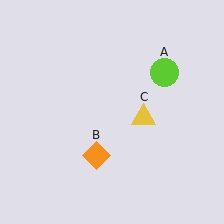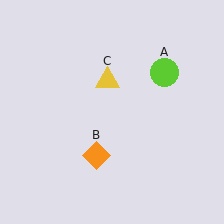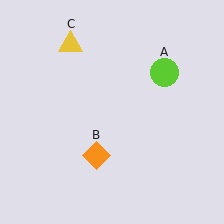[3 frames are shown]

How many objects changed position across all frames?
1 object changed position: yellow triangle (object C).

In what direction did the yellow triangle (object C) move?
The yellow triangle (object C) moved up and to the left.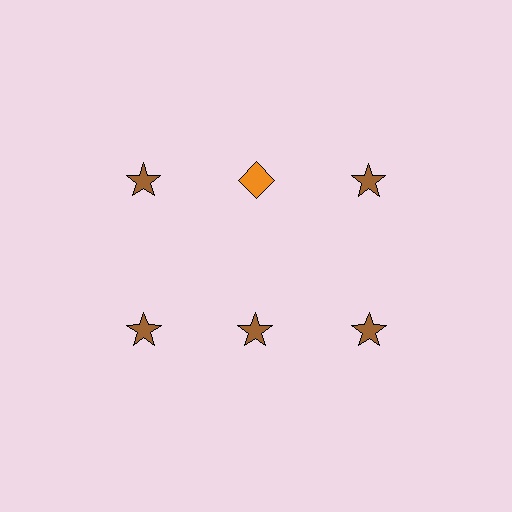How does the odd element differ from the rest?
It differs in both color (orange instead of brown) and shape (diamond instead of star).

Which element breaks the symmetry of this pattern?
The orange diamond in the top row, second from left column breaks the symmetry. All other shapes are brown stars.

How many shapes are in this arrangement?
There are 6 shapes arranged in a grid pattern.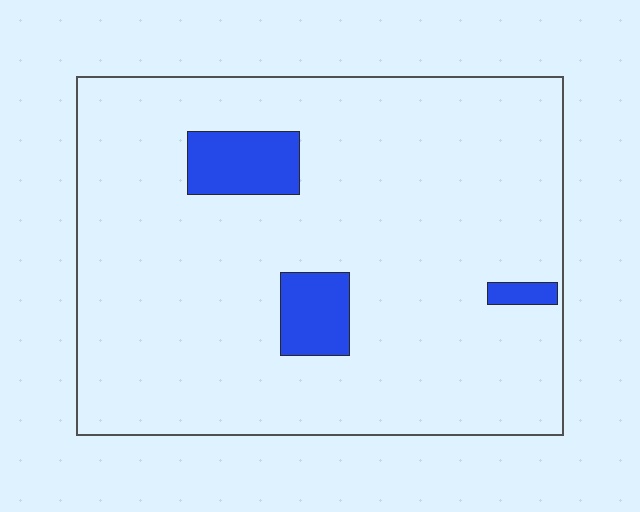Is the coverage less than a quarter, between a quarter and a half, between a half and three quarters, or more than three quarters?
Less than a quarter.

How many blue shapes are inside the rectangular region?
3.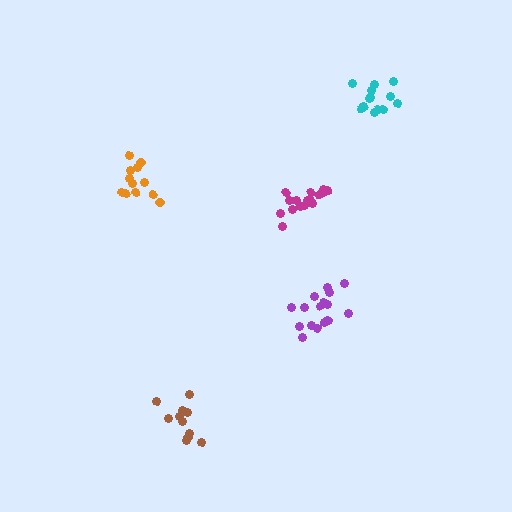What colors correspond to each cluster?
The clusters are colored: magenta, brown, purple, cyan, orange.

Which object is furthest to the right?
The cyan cluster is rightmost.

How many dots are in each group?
Group 1: 16 dots, Group 2: 11 dots, Group 3: 16 dots, Group 4: 13 dots, Group 5: 12 dots (68 total).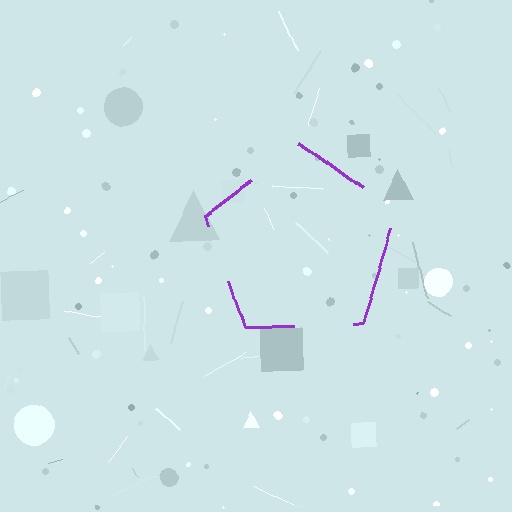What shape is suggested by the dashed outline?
The dashed outline suggests a pentagon.